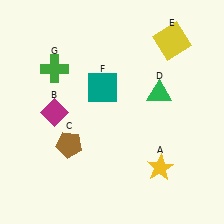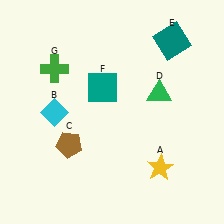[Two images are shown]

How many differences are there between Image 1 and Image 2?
There are 2 differences between the two images.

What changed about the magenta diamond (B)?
In Image 1, B is magenta. In Image 2, it changed to cyan.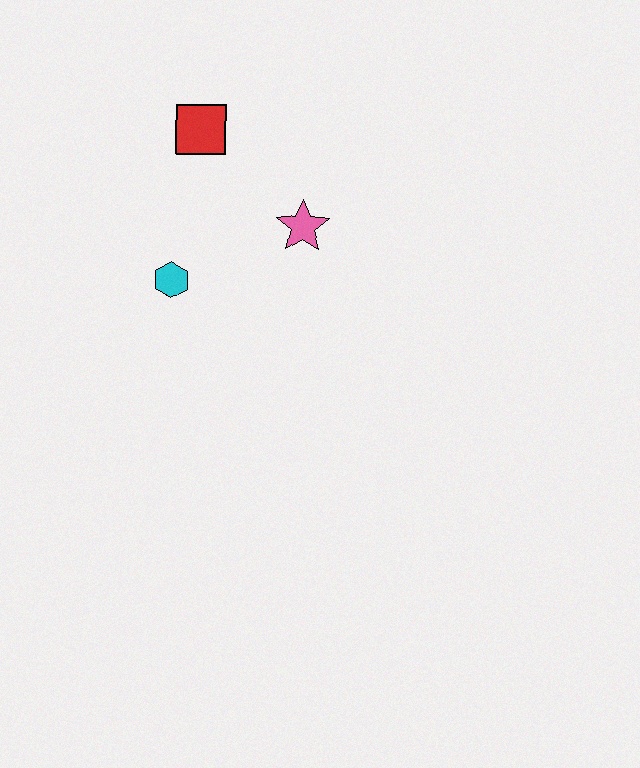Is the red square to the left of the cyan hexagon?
No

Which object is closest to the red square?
The pink star is closest to the red square.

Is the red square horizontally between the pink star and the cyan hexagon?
Yes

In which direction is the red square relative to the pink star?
The red square is to the left of the pink star.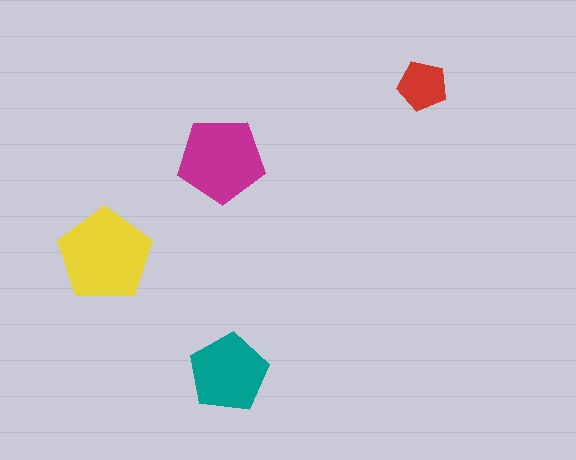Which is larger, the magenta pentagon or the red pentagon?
The magenta one.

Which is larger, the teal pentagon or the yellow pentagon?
The yellow one.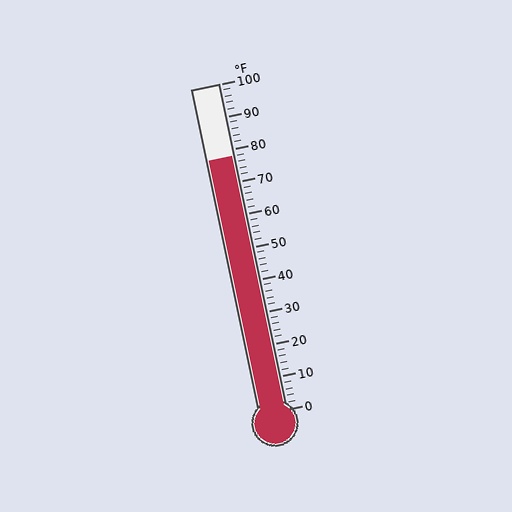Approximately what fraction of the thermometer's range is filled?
The thermometer is filled to approximately 80% of its range.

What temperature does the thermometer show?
The thermometer shows approximately 78°F.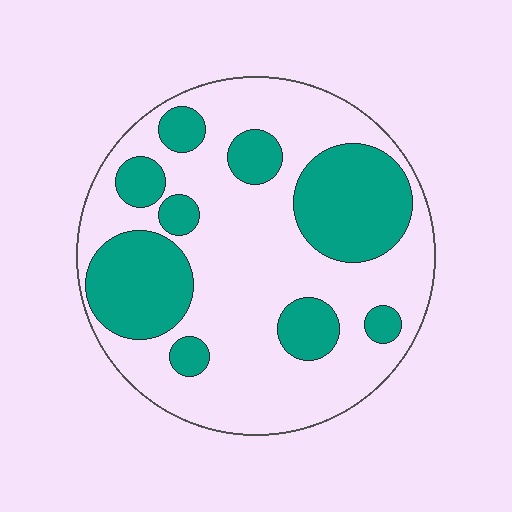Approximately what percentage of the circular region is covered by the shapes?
Approximately 35%.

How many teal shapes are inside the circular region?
9.